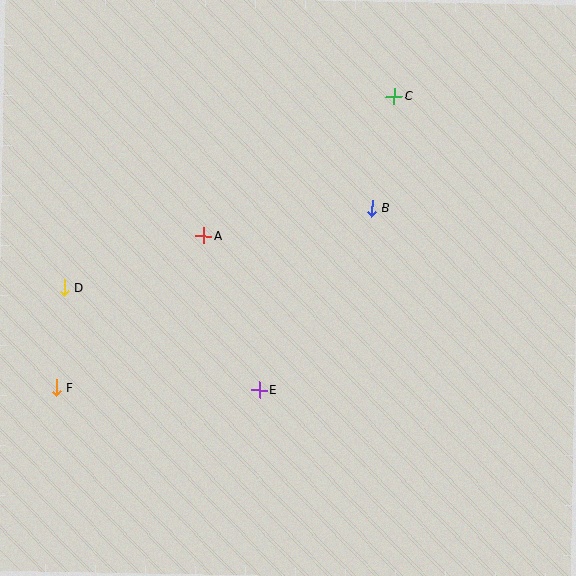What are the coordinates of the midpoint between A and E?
The midpoint between A and E is at (231, 313).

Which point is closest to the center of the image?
Point A at (203, 236) is closest to the center.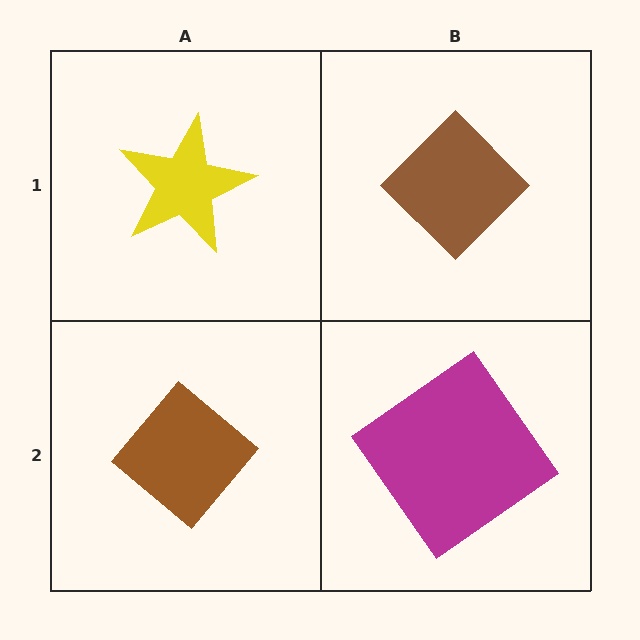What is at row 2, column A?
A brown diamond.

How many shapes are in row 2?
2 shapes.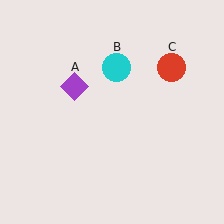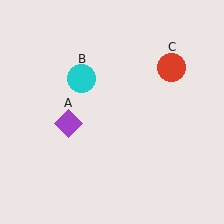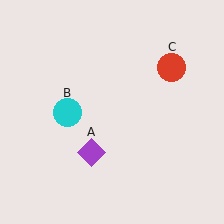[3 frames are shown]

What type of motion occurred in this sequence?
The purple diamond (object A), cyan circle (object B) rotated counterclockwise around the center of the scene.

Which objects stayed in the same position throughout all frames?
Red circle (object C) remained stationary.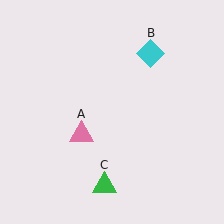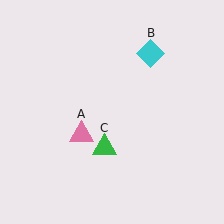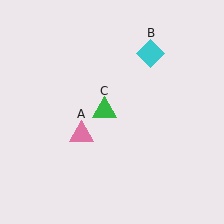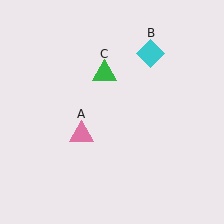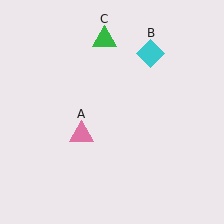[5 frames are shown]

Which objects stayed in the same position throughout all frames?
Pink triangle (object A) and cyan diamond (object B) remained stationary.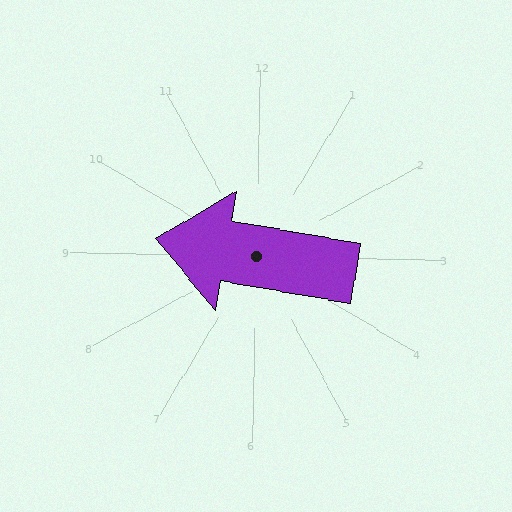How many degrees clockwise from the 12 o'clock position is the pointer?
Approximately 279 degrees.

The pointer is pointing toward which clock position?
Roughly 9 o'clock.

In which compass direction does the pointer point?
West.